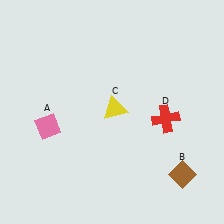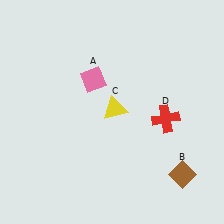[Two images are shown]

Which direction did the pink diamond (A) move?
The pink diamond (A) moved up.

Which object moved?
The pink diamond (A) moved up.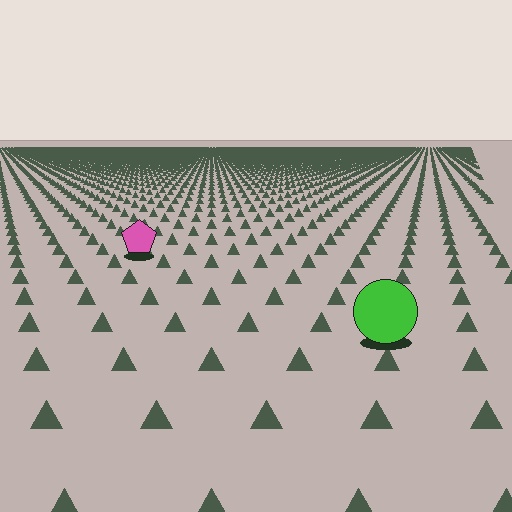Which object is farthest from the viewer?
The pink pentagon is farthest from the viewer. It appears smaller and the ground texture around it is denser.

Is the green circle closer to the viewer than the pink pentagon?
Yes. The green circle is closer — you can tell from the texture gradient: the ground texture is coarser near it.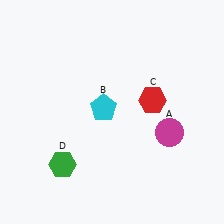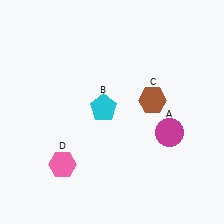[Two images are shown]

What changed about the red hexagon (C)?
In Image 1, C is red. In Image 2, it changed to brown.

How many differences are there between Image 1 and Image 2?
There are 2 differences between the two images.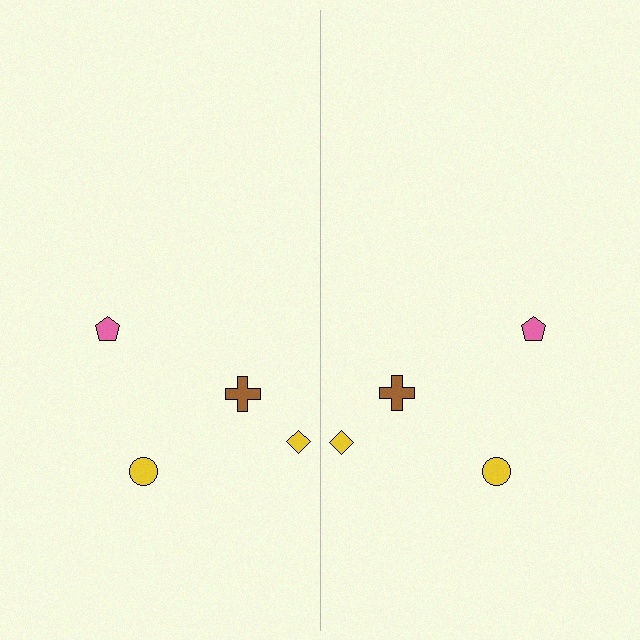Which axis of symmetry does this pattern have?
The pattern has a vertical axis of symmetry running through the center of the image.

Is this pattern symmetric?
Yes, this pattern has bilateral (reflection) symmetry.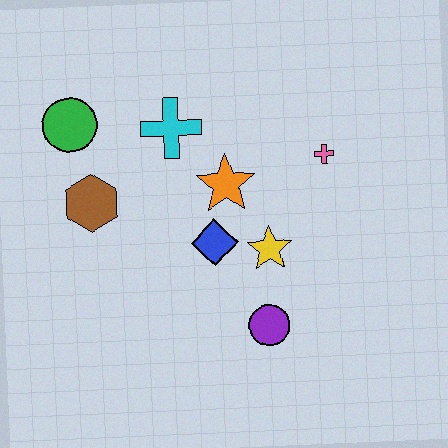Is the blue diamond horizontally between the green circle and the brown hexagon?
No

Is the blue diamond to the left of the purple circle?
Yes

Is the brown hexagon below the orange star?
Yes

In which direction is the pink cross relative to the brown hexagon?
The pink cross is to the right of the brown hexagon.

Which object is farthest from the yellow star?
The green circle is farthest from the yellow star.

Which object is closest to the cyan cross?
The orange star is closest to the cyan cross.